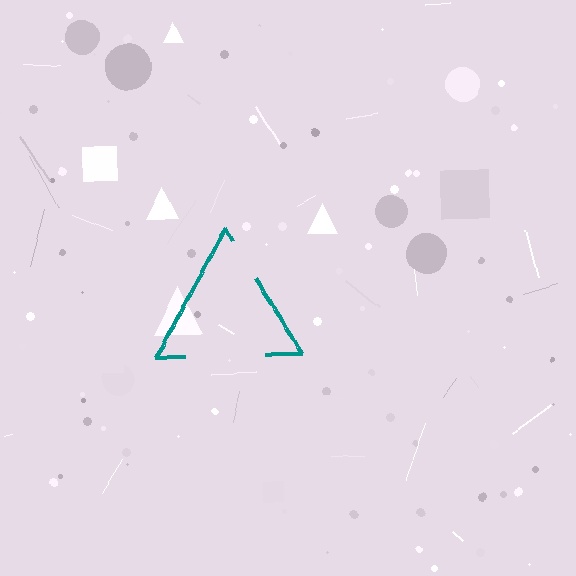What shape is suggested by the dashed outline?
The dashed outline suggests a triangle.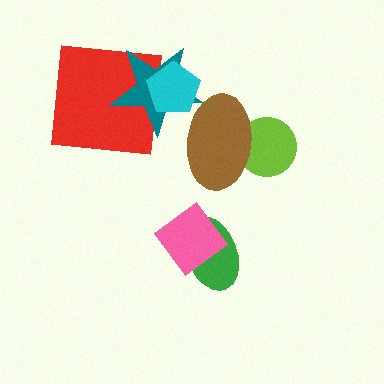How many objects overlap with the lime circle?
1 object overlaps with the lime circle.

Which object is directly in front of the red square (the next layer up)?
The teal star is directly in front of the red square.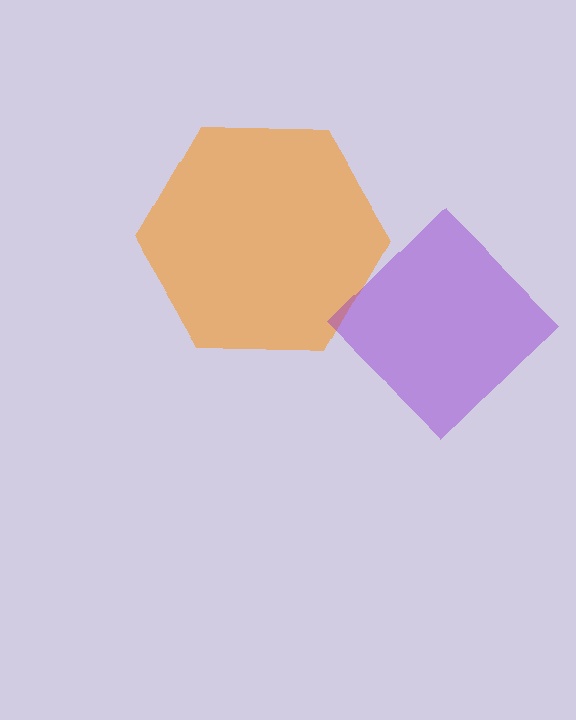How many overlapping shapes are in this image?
There are 2 overlapping shapes in the image.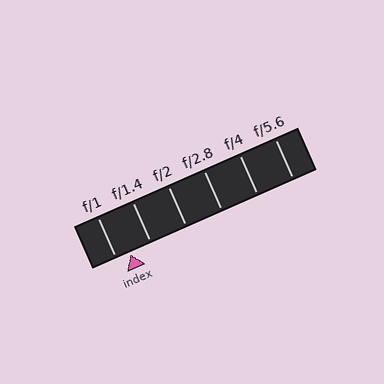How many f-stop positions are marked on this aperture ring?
There are 6 f-stop positions marked.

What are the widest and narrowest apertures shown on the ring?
The widest aperture shown is f/1 and the narrowest is f/5.6.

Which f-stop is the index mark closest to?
The index mark is closest to f/1.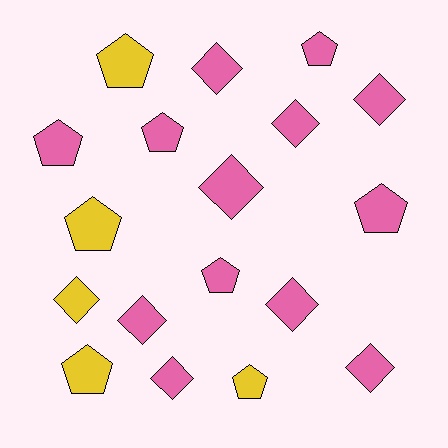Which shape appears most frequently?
Pentagon, with 9 objects.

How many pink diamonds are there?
There are 8 pink diamonds.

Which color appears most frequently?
Pink, with 13 objects.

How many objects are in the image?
There are 18 objects.